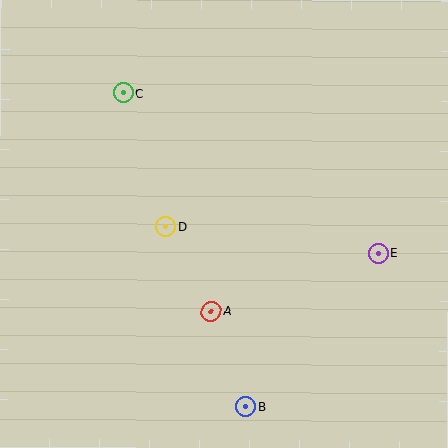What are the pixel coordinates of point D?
Point D is at (166, 226).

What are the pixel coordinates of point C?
Point C is at (123, 93).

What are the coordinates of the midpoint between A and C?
The midpoint between A and C is at (167, 202).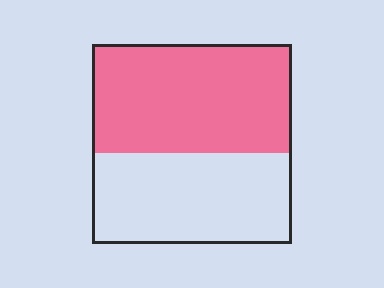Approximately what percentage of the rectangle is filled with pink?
Approximately 55%.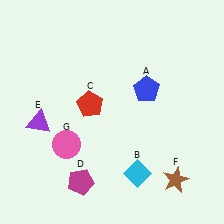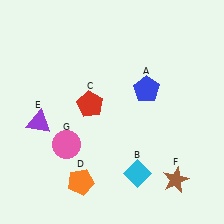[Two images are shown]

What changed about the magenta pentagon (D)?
In Image 1, D is magenta. In Image 2, it changed to orange.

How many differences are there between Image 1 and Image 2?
There is 1 difference between the two images.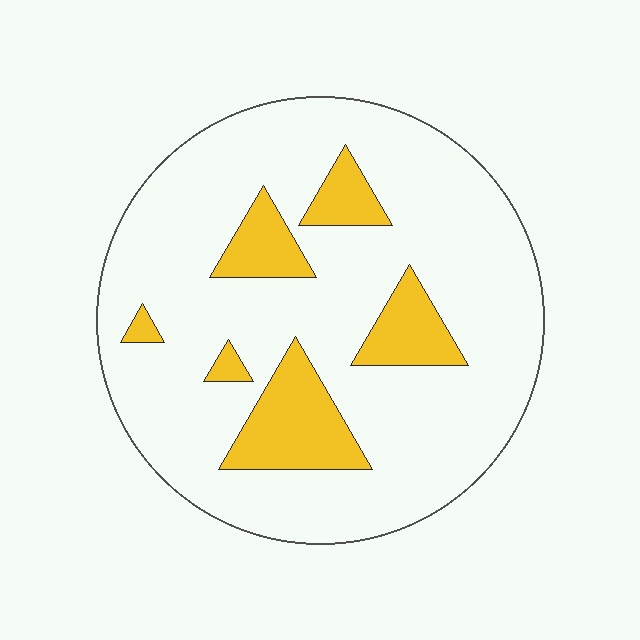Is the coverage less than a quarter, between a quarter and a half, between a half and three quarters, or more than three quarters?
Less than a quarter.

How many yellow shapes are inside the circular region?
6.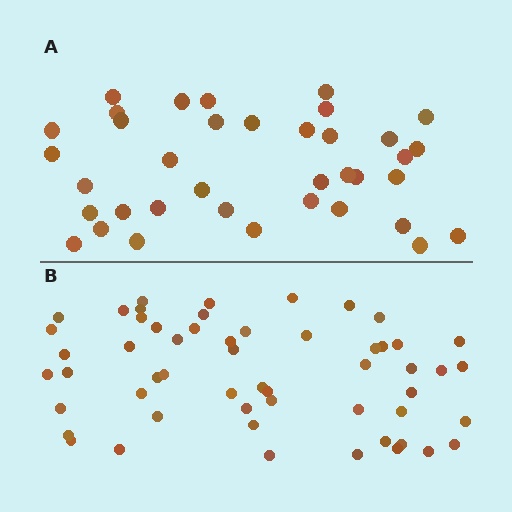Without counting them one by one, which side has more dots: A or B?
Region B (the bottom region) has more dots.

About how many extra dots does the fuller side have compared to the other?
Region B has approximately 20 more dots than region A.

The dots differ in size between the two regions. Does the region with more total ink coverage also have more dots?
No. Region A has more total ink coverage because its dots are larger, but region B actually contains more individual dots. Total area can be misleading — the number of items is what matters here.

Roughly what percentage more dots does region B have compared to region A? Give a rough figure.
About 50% more.